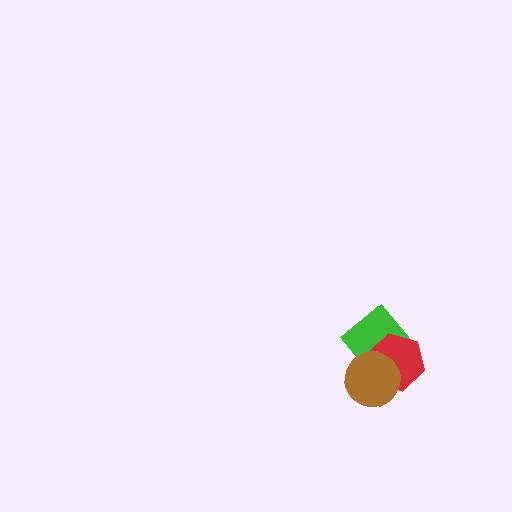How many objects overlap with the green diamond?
2 objects overlap with the green diamond.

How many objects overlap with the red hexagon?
2 objects overlap with the red hexagon.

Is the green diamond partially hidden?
Yes, it is partially covered by another shape.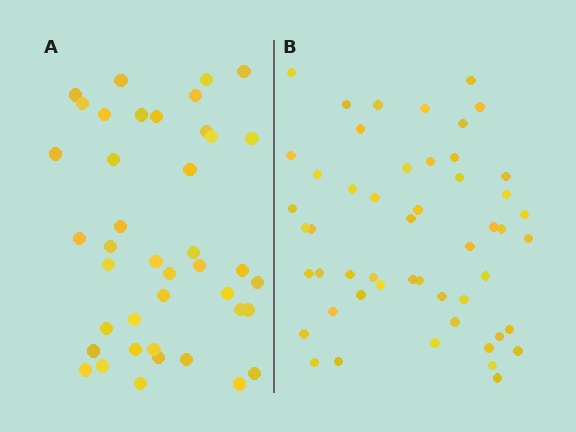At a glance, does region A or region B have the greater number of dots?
Region B (the right region) has more dots.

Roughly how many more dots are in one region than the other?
Region B has roughly 10 or so more dots than region A.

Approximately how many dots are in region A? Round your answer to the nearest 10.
About 40 dots. (The exact count is 41, which rounds to 40.)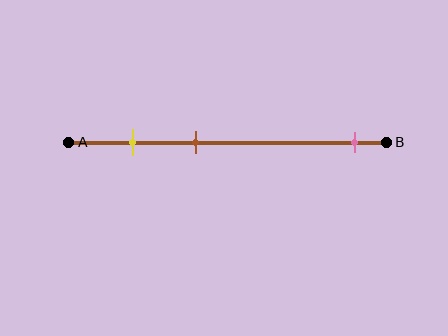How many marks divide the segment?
There are 3 marks dividing the segment.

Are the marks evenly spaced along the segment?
No, the marks are not evenly spaced.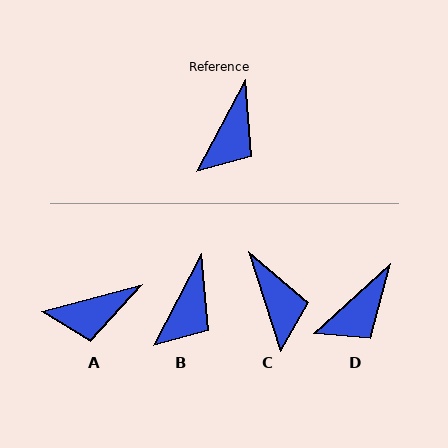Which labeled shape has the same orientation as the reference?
B.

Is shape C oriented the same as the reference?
No, it is off by about 45 degrees.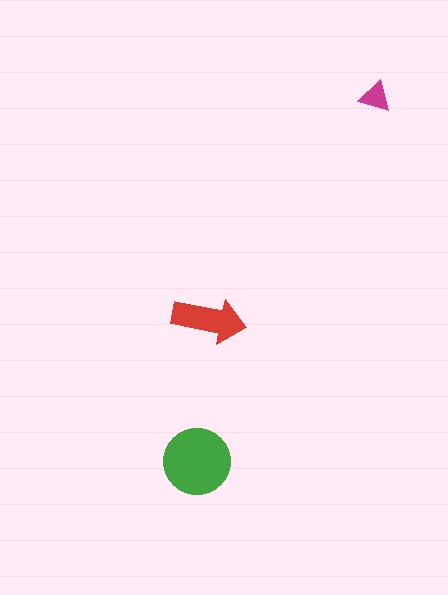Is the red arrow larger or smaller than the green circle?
Smaller.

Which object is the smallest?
The magenta triangle.